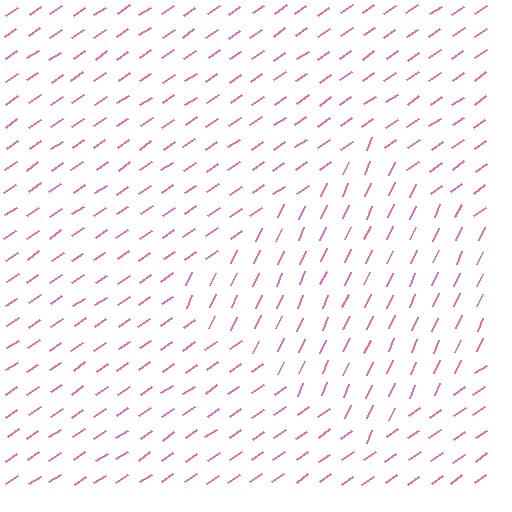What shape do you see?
I see a diamond.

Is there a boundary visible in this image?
Yes, there is a texture boundary formed by a change in line orientation.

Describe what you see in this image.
The image is filled with small pink line segments. A diamond region in the image has lines oriented differently from the surrounding lines, creating a visible texture boundary.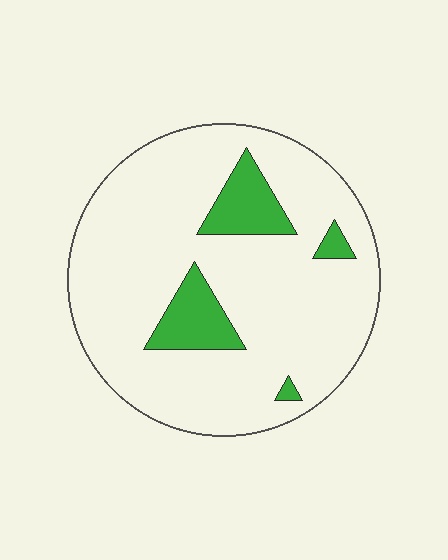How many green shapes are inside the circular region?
4.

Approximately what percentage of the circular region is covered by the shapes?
Approximately 15%.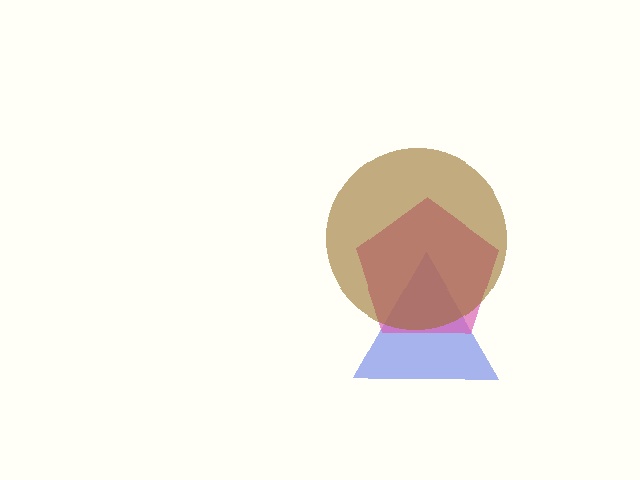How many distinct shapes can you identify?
There are 3 distinct shapes: a blue triangle, a pink pentagon, a brown circle.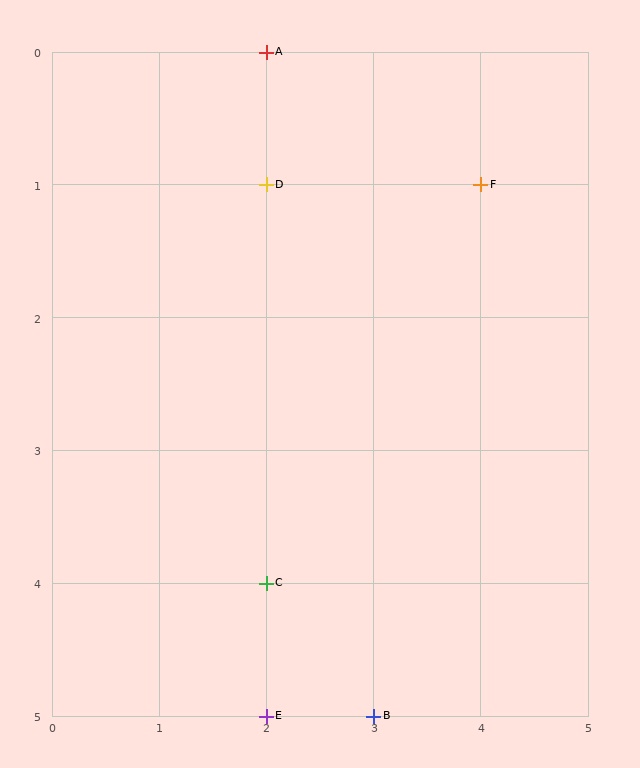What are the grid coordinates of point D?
Point D is at grid coordinates (2, 1).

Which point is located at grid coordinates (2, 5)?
Point E is at (2, 5).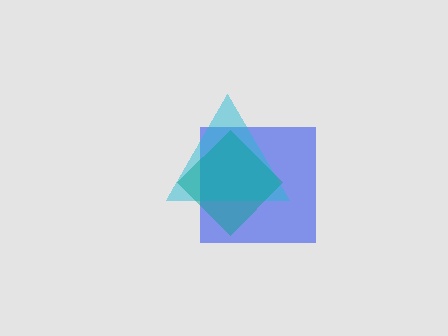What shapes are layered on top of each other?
The layered shapes are: a blue square, a cyan triangle, a teal diamond.